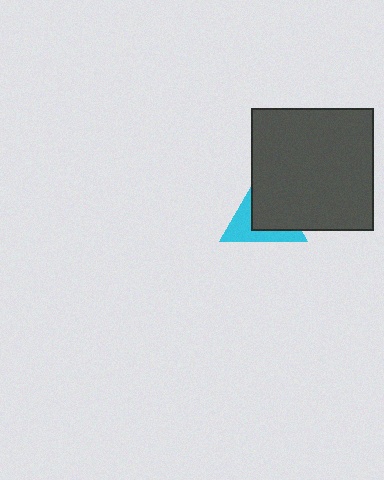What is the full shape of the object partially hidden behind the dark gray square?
The partially hidden object is a cyan triangle.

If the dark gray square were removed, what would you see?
You would see the complete cyan triangle.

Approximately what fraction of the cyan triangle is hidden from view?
Roughly 58% of the cyan triangle is hidden behind the dark gray square.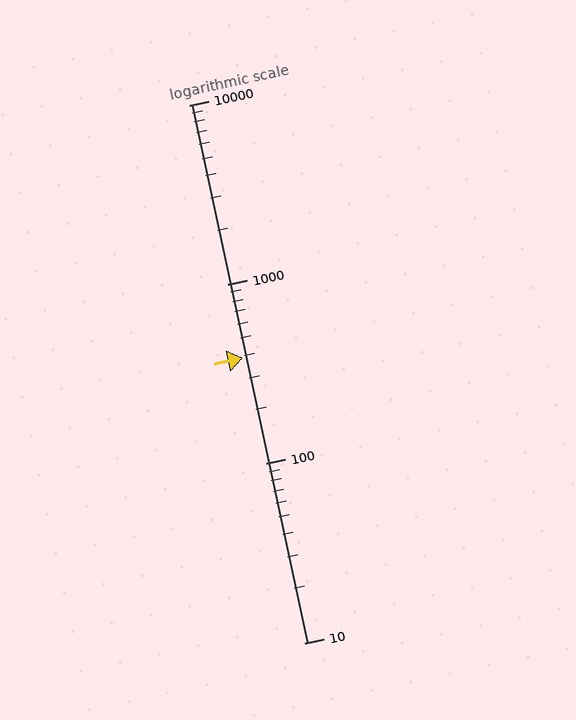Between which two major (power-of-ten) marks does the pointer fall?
The pointer is between 100 and 1000.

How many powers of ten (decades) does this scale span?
The scale spans 3 decades, from 10 to 10000.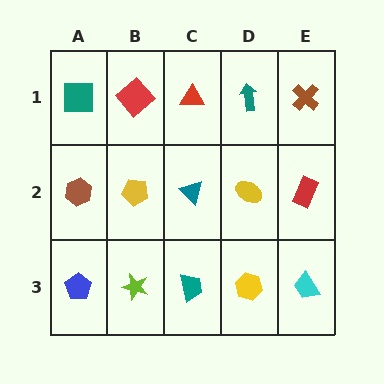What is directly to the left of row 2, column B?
A brown hexagon.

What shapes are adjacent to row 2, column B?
A red diamond (row 1, column B), a lime star (row 3, column B), a brown hexagon (row 2, column A), a teal triangle (row 2, column C).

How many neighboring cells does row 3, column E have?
2.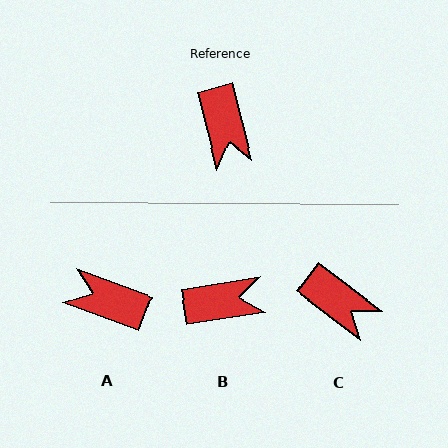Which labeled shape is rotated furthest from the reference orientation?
A, about 125 degrees away.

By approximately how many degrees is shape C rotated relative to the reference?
Approximately 38 degrees counter-clockwise.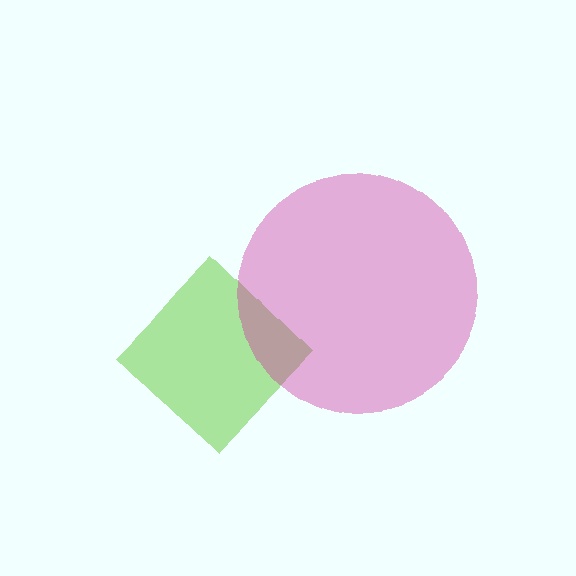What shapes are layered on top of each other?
The layered shapes are: a lime diamond, a magenta circle.